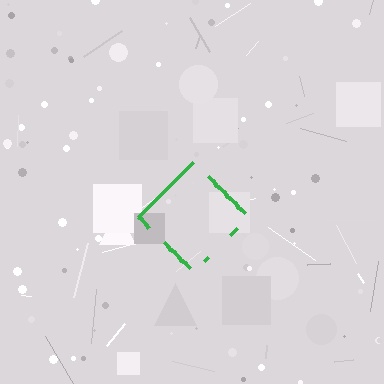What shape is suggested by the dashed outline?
The dashed outline suggests a diamond.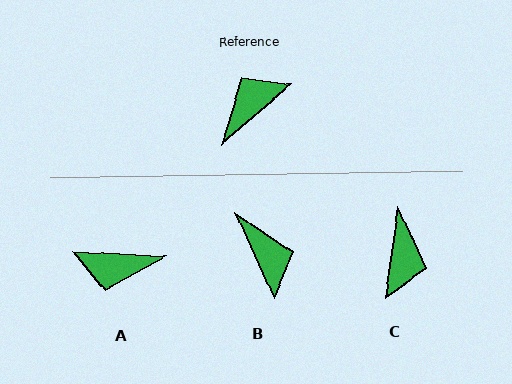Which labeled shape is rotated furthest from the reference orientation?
C, about 138 degrees away.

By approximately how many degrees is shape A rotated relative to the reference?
Approximately 136 degrees counter-clockwise.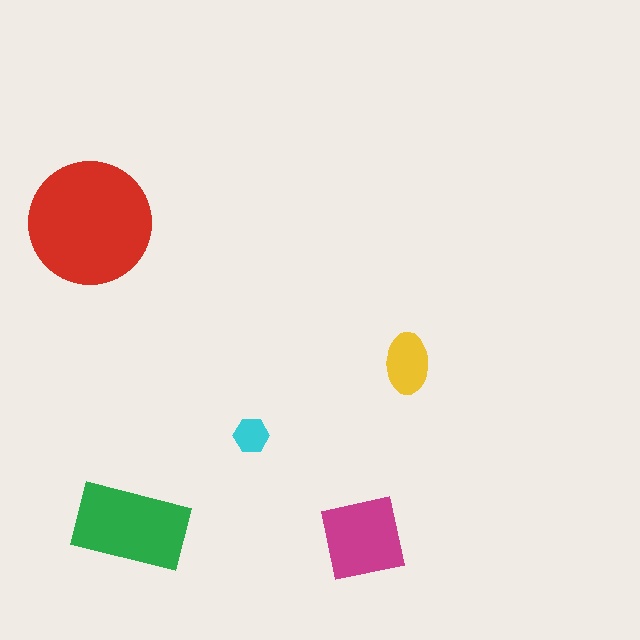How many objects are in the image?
There are 5 objects in the image.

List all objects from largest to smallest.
The red circle, the green rectangle, the magenta square, the yellow ellipse, the cyan hexagon.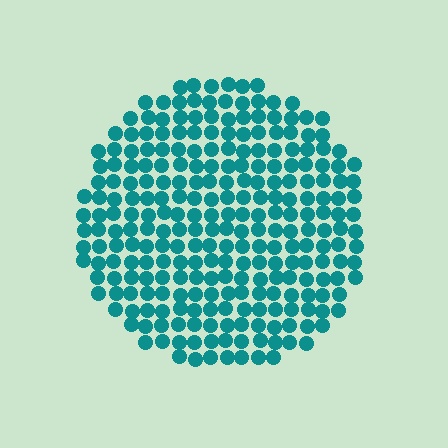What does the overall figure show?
The overall figure shows a circle.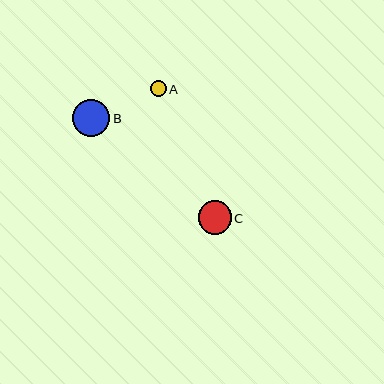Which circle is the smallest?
Circle A is the smallest with a size of approximately 15 pixels.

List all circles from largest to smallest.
From largest to smallest: B, C, A.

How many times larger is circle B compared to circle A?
Circle B is approximately 2.5 times the size of circle A.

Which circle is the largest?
Circle B is the largest with a size of approximately 37 pixels.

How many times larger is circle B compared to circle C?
Circle B is approximately 1.1 times the size of circle C.